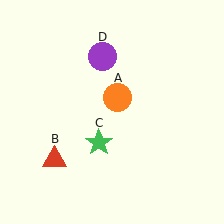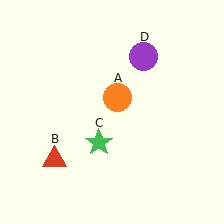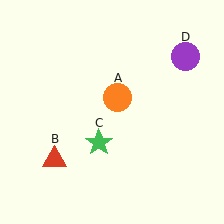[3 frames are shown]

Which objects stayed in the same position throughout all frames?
Orange circle (object A) and red triangle (object B) and green star (object C) remained stationary.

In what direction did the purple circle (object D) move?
The purple circle (object D) moved right.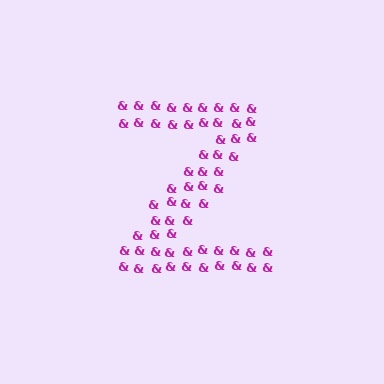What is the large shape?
The large shape is the letter Z.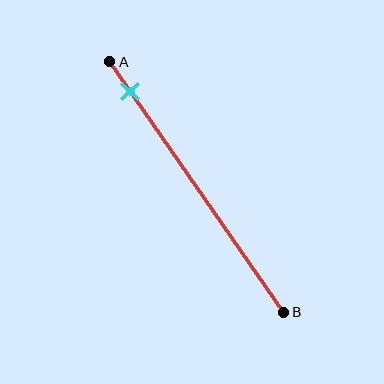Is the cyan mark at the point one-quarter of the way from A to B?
No, the mark is at about 10% from A, not at the 25% one-quarter point.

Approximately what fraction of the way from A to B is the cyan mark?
The cyan mark is approximately 10% of the way from A to B.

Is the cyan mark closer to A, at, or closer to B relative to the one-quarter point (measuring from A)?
The cyan mark is closer to point A than the one-quarter point of segment AB.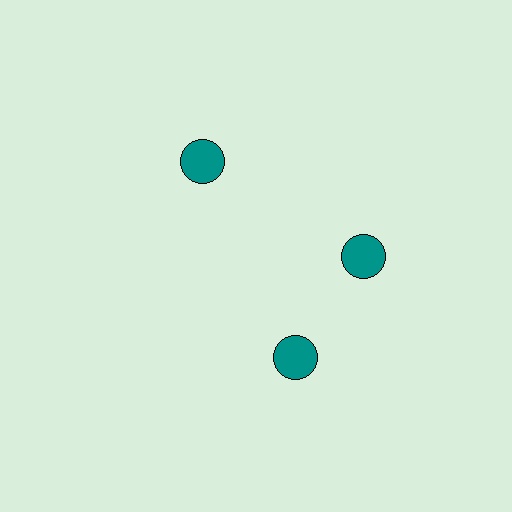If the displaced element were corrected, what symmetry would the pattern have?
It would have 3-fold rotational symmetry — the pattern would map onto itself every 120 degrees.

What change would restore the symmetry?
The symmetry would be restored by rotating it back into even spacing with its neighbors so that all 3 circles sit at equal angles and equal distance from the center.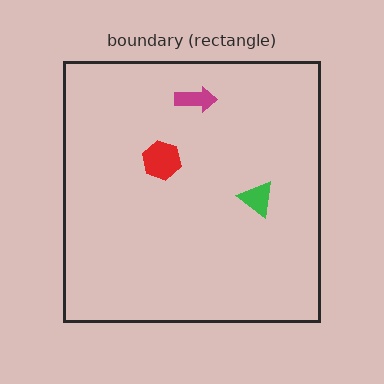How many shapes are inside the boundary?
3 inside, 0 outside.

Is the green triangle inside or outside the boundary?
Inside.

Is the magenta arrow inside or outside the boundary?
Inside.